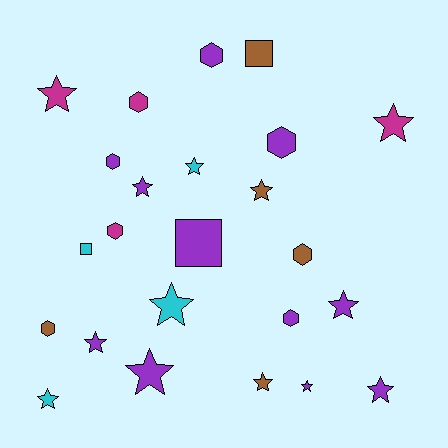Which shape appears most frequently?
Star, with 13 objects.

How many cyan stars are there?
There are 3 cyan stars.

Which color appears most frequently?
Purple, with 11 objects.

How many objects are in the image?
There are 24 objects.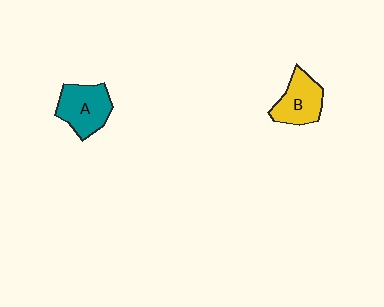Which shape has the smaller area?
Shape B (yellow).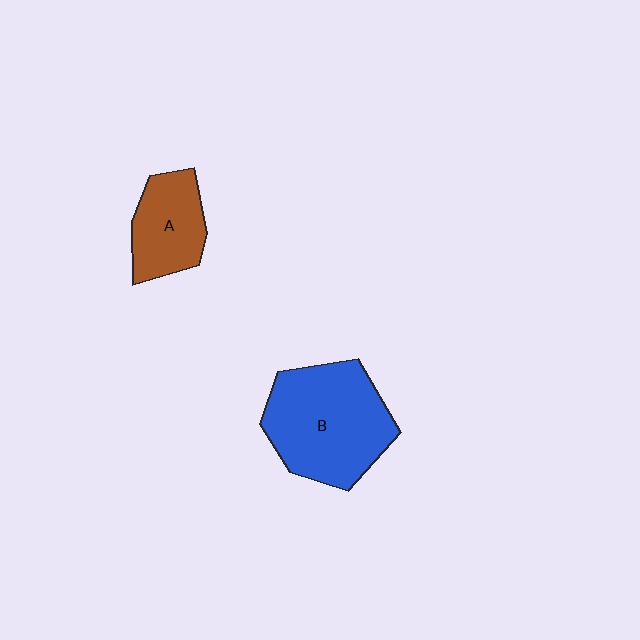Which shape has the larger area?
Shape B (blue).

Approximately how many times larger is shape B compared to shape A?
Approximately 1.9 times.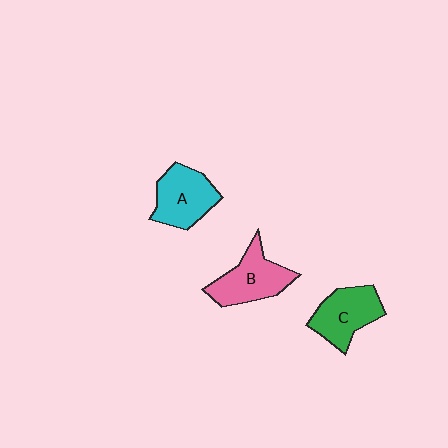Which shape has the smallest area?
Shape C (green).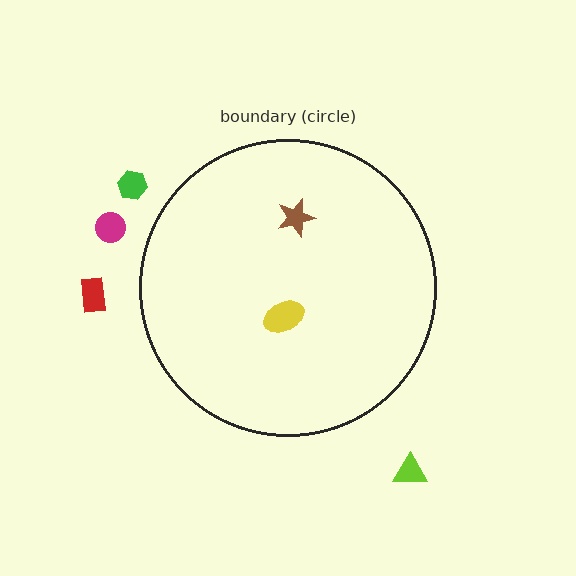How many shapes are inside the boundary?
2 inside, 4 outside.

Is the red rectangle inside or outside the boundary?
Outside.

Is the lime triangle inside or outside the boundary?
Outside.